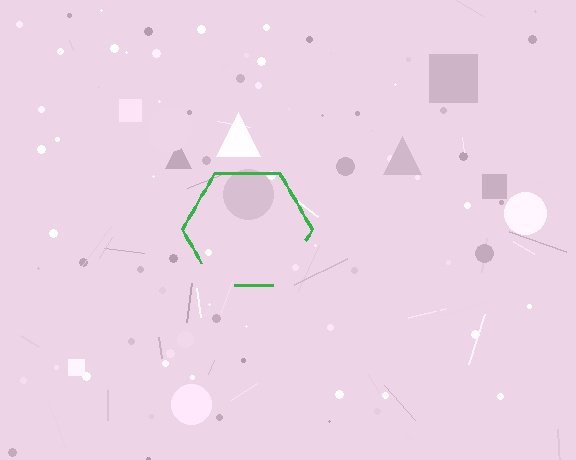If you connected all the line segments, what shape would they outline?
They would outline a hexagon.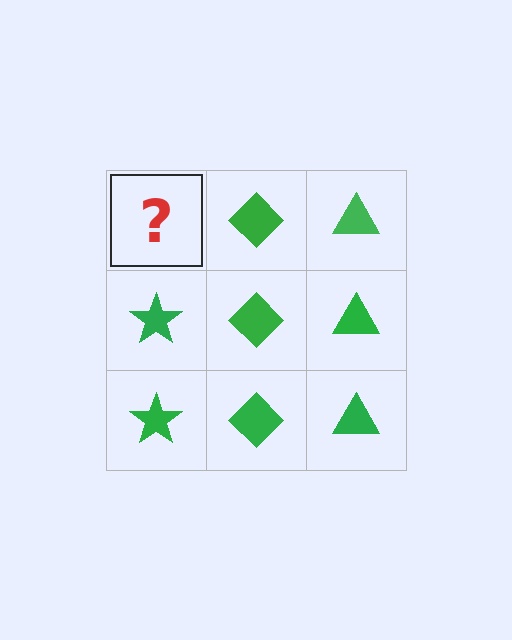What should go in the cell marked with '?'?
The missing cell should contain a green star.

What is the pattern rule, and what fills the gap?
The rule is that each column has a consistent shape. The gap should be filled with a green star.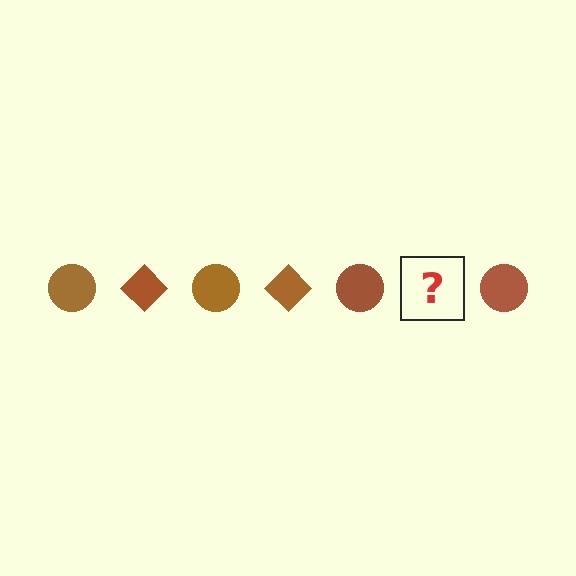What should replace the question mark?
The question mark should be replaced with a brown diamond.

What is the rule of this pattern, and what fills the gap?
The rule is that the pattern cycles through circle, diamond shapes in brown. The gap should be filled with a brown diamond.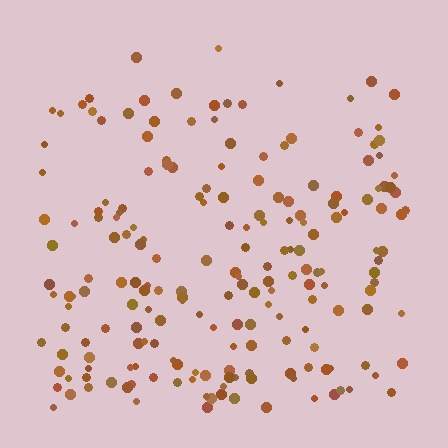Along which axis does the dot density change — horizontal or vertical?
Vertical.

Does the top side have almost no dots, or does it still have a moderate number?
Still a moderate number, just noticeably fewer than the bottom.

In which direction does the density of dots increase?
From top to bottom, with the bottom side densest.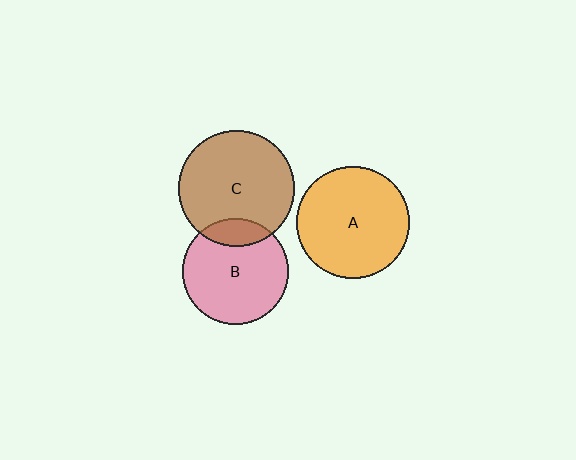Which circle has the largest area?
Circle C (brown).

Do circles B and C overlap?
Yes.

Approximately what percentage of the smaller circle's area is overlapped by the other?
Approximately 15%.